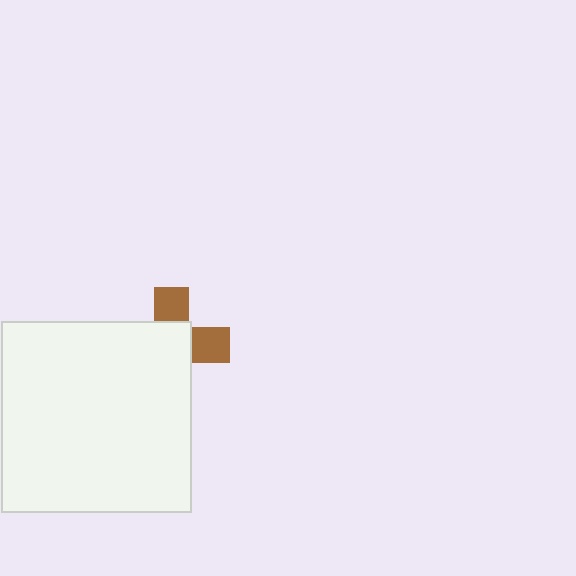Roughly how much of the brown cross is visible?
A small part of it is visible (roughly 37%).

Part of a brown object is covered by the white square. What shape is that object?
It is a cross.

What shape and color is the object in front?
The object in front is a white square.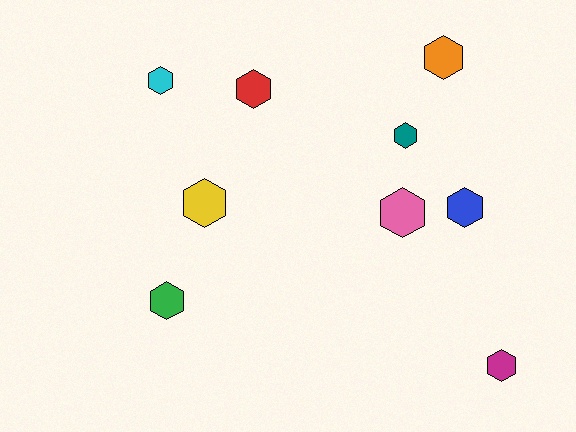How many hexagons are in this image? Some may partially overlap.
There are 9 hexagons.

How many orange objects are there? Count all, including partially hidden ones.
There is 1 orange object.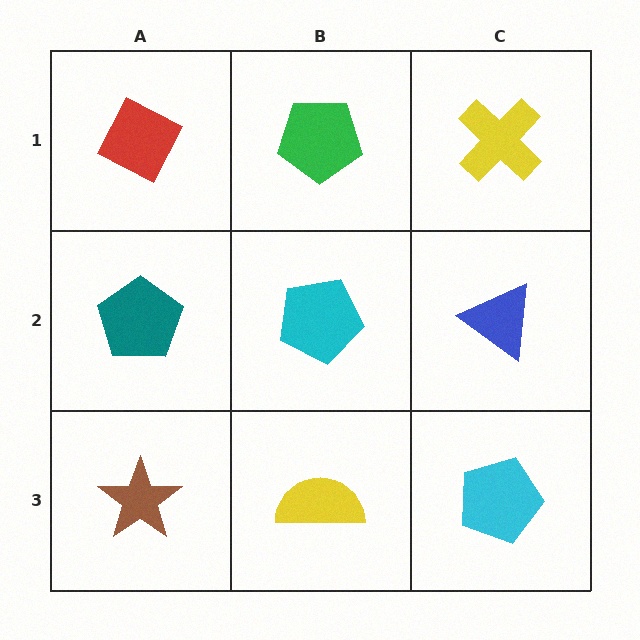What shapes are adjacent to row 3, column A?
A teal pentagon (row 2, column A), a yellow semicircle (row 3, column B).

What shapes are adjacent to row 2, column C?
A yellow cross (row 1, column C), a cyan pentagon (row 3, column C), a cyan pentagon (row 2, column B).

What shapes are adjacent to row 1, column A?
A teal pentagon (row 2, column A), a green pentagon (row 1, column B).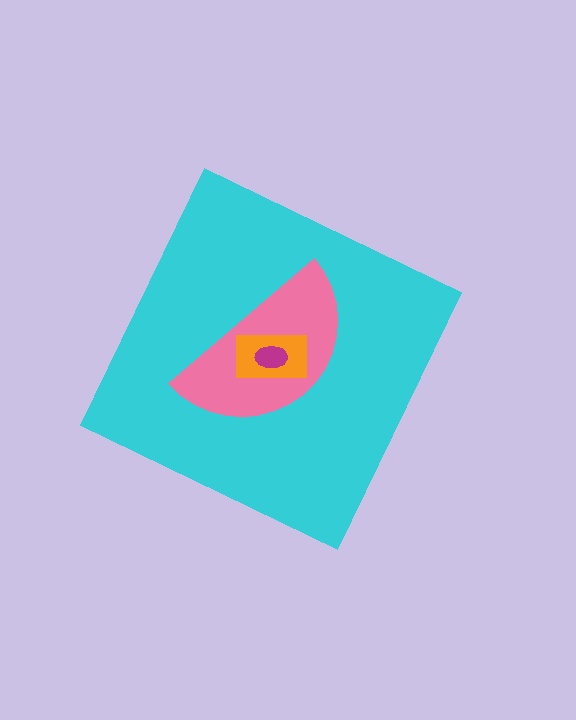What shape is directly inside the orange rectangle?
The magenta ellipse.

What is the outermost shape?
The cyan diamond.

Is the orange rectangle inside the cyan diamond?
Yes.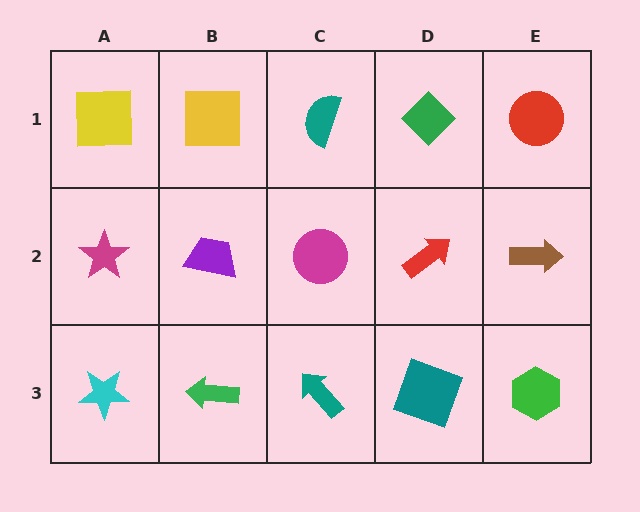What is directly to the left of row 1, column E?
A green diamond.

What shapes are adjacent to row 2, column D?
A green diamond (row 1, column D), a teal square (row 3, column D), a magenta circle (row 2, column C), a brown arrow (row 2, column E).